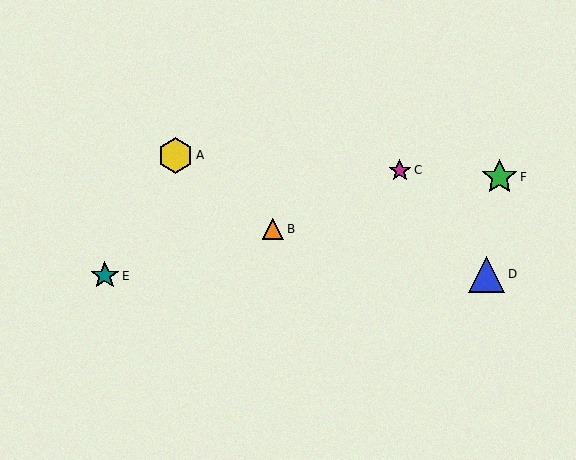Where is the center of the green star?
The center of the green star is at (500, 177).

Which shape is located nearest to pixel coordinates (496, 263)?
The blue triangle (labeled D) at (487, 274) is nearest to that location.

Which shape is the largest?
The blue triangle (labeled D) is the largest.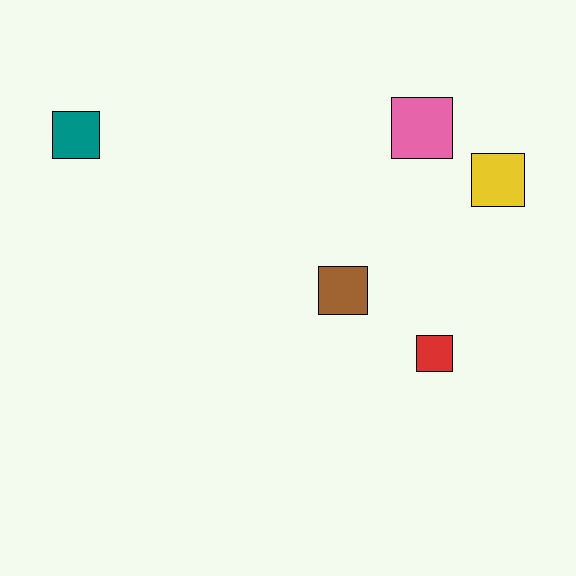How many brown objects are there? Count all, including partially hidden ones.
There is 1 brown object.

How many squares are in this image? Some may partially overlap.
There are 5 squares.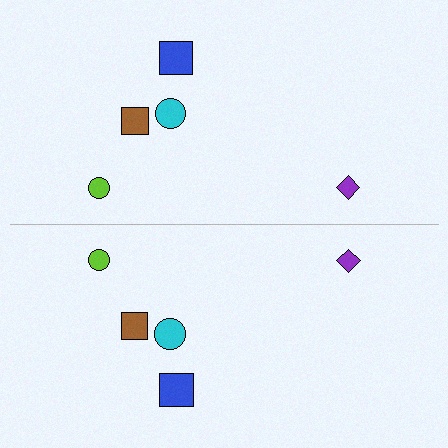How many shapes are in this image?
There are 10 shapes in this image.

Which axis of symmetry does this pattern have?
The pattern has a horizontal axis of symmetry running through the center of the image.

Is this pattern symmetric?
Yes, this pattern has bilateral (reflection) symmetry.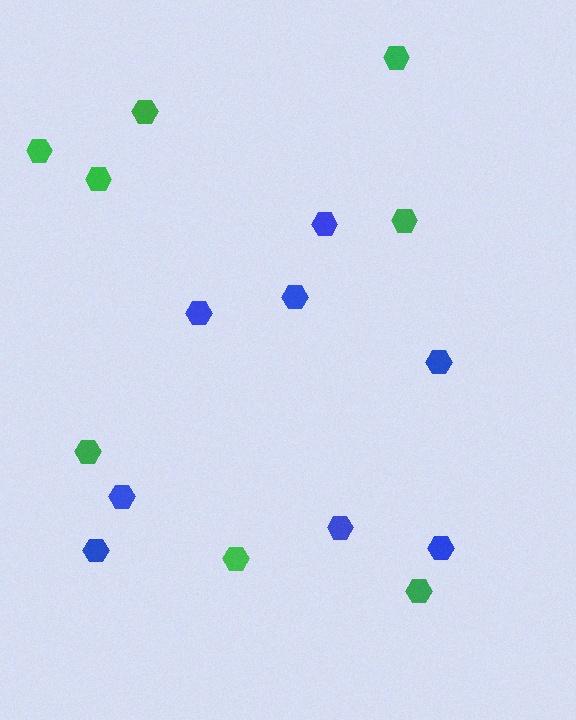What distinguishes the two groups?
There are 2 groups: one group of green hexagons (8) and one group of blue hexagons (8).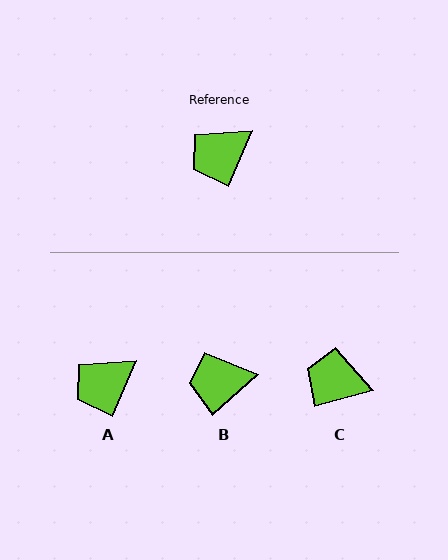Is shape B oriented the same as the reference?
No, it is off by about 26 degrees.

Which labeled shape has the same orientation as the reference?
A.